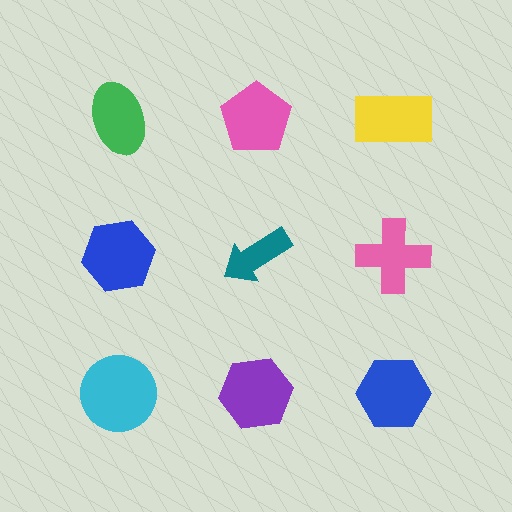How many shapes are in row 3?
3 shapes.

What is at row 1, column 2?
A pink pentagon.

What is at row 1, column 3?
A yellow rectangle.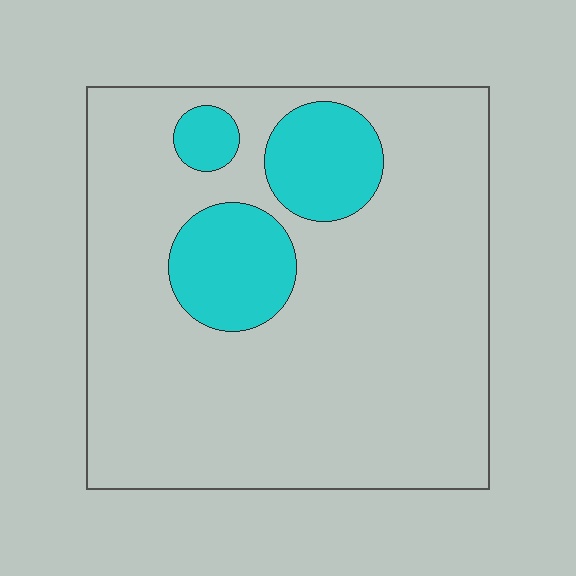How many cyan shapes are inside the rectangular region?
3.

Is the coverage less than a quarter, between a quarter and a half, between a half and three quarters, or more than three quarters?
Less than a quarter.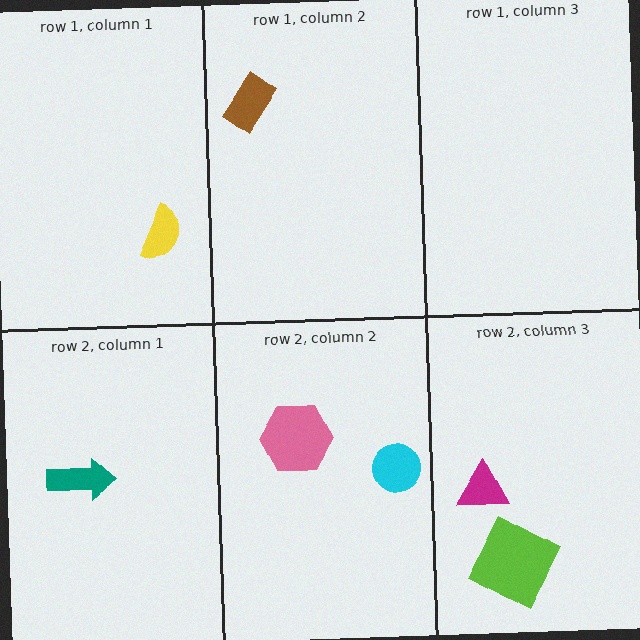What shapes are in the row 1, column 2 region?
The brown rectangle.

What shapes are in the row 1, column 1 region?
The yellow semicircle.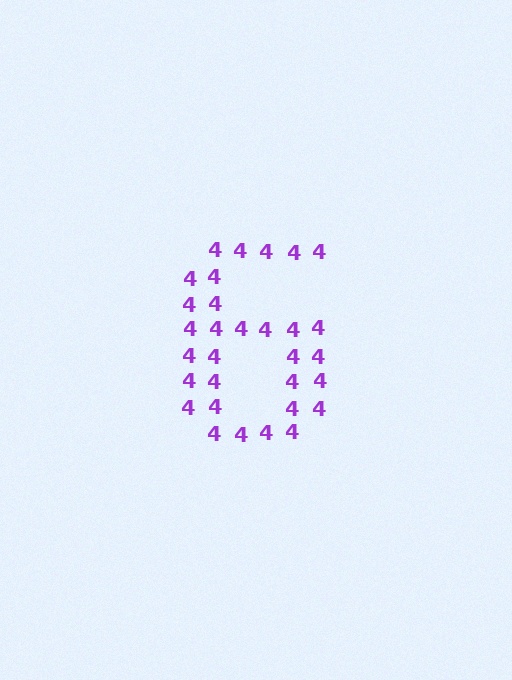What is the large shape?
The large shape is the digit 6.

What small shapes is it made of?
It is made of small digit 4's.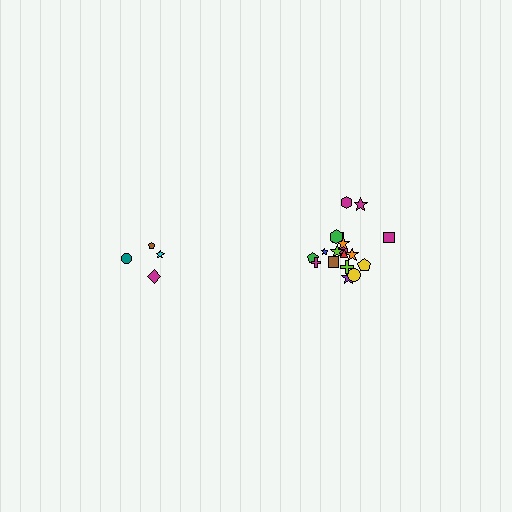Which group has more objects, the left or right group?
The right group.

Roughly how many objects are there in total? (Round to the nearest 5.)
Roughly 20 objects in total.